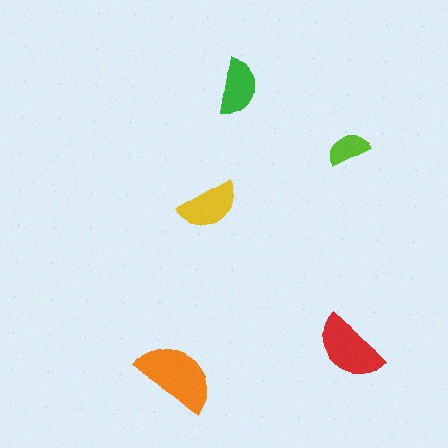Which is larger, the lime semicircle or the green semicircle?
The green one.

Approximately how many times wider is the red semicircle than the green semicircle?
About 1.5 times wider.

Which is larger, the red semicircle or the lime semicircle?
The red one.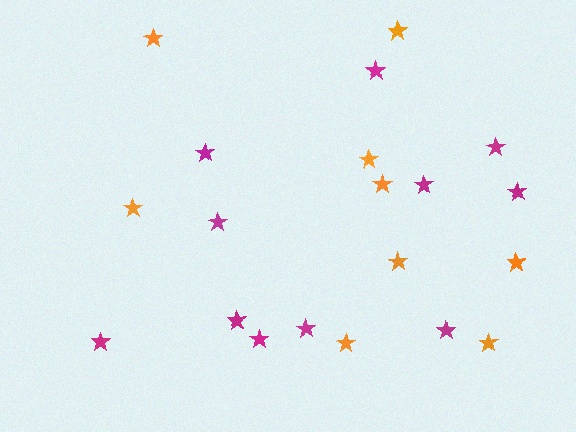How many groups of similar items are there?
There are 2 groups: one group of magenta stars (11) and one group of orange stars (9).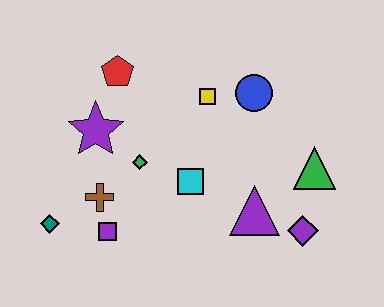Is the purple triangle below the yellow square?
Yes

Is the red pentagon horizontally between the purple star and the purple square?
No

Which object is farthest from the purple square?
The green triangle is farthest from the purple square.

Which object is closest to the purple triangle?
The purple diamond is closest to the purple triangle.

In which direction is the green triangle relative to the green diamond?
The green triangle is to the right of the green diamond.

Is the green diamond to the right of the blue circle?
No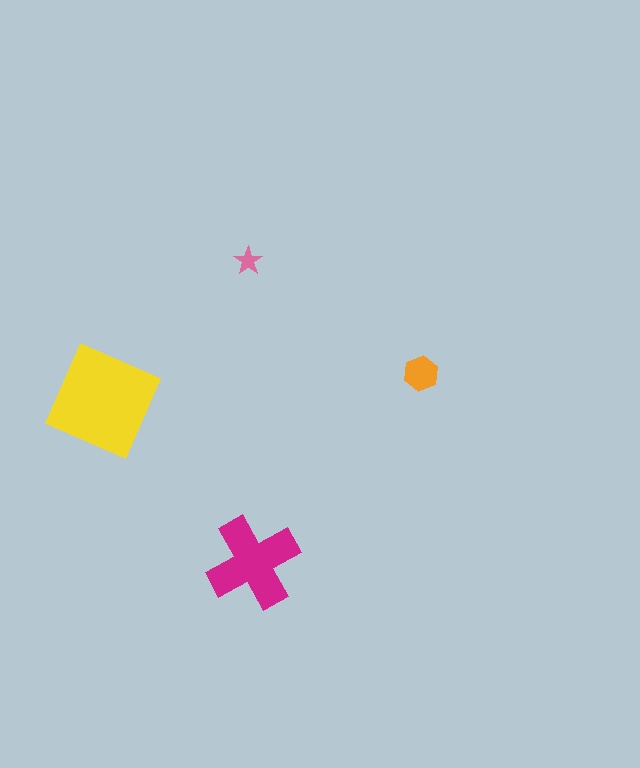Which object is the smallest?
The pink star.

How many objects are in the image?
There are 4 objects in the image.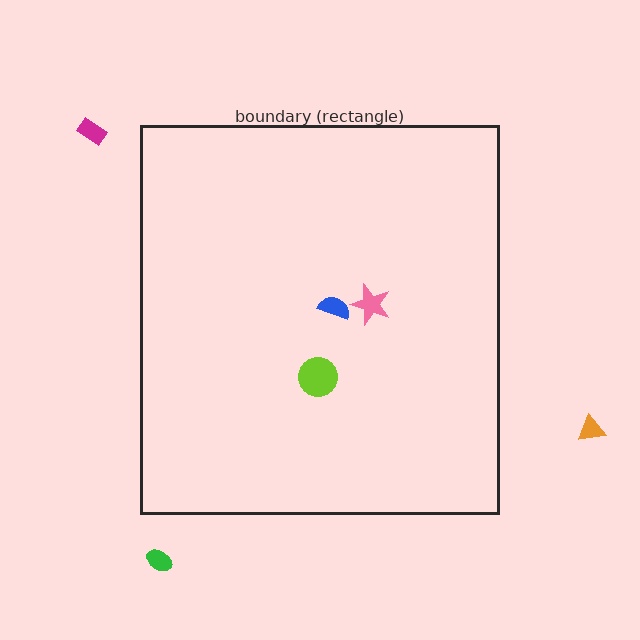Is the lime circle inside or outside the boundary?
Inside.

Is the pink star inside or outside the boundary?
Inside.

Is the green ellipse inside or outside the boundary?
Outside.